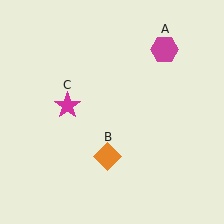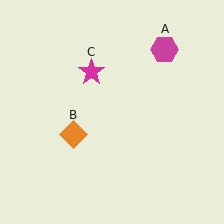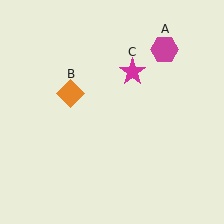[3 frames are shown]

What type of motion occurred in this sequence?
The orange diamond (object B), magenta star (object C) rotated clockwise around the center of the scene.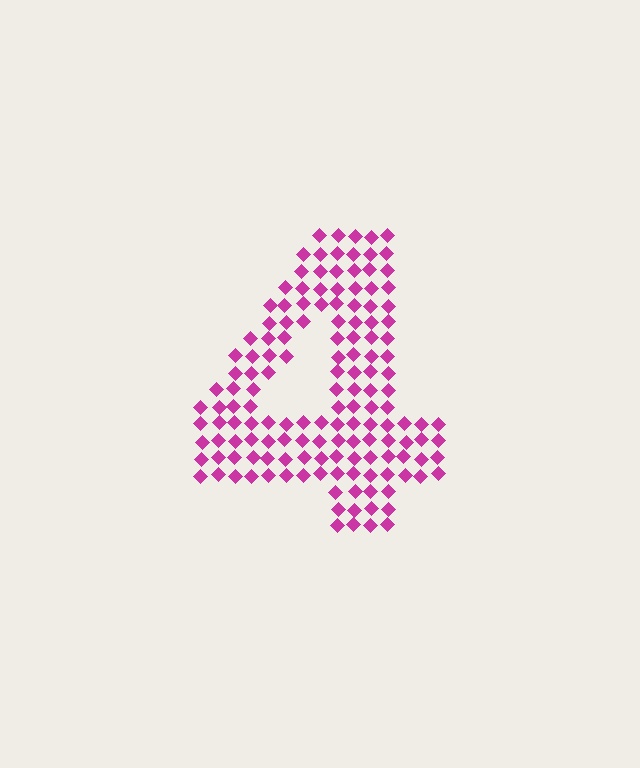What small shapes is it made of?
It is made of small diamonds.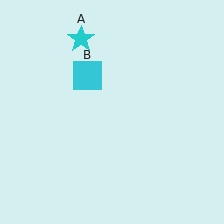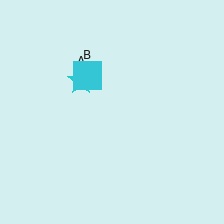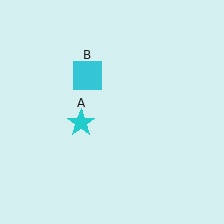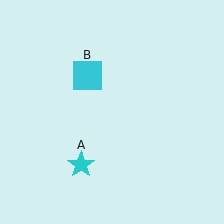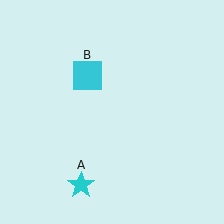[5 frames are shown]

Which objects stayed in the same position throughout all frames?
Cyan square (object B) remained stationary.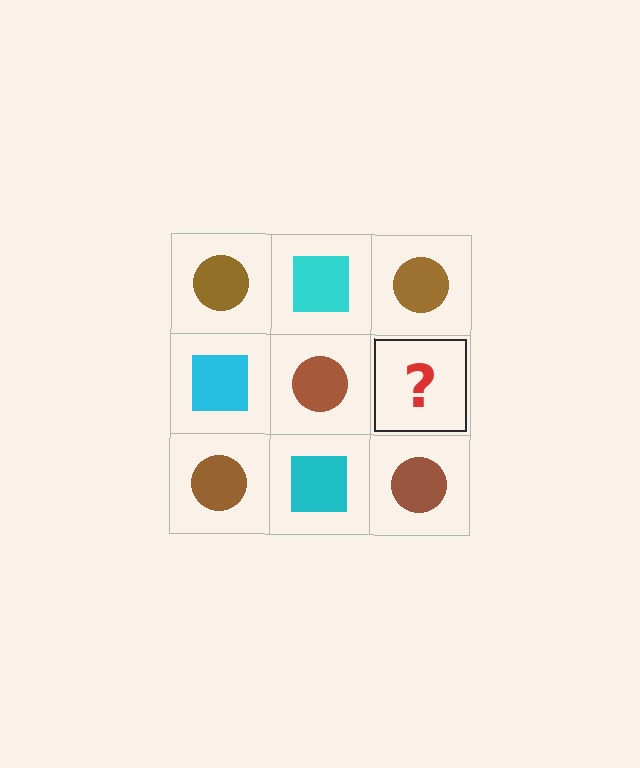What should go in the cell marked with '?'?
The missing cell should contain a cyan square.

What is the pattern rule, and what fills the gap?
The rule is that it alternates brown circle and cyan square in a checkerboard pattern. The gap should be filled with a cyan square.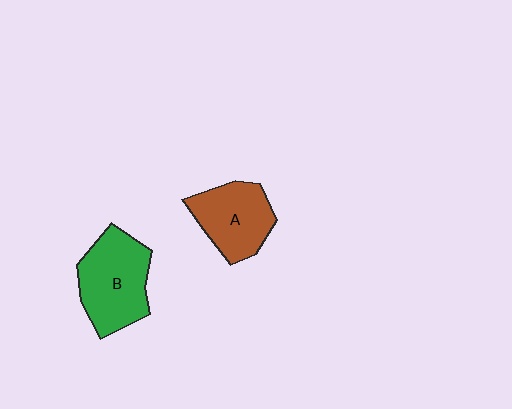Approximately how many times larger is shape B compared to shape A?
Approximately 1.2 times.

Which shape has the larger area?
Shape B (green).